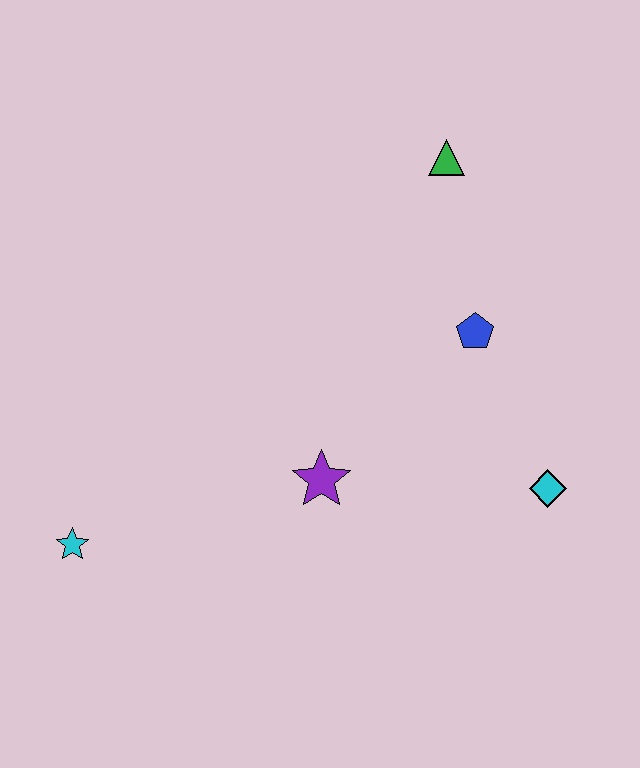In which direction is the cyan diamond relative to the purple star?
The cyan diamond is to the right of the purple star.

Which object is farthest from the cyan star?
The green triangle is farthest from the cyan star.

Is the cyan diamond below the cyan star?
No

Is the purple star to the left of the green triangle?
Yes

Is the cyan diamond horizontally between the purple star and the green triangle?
No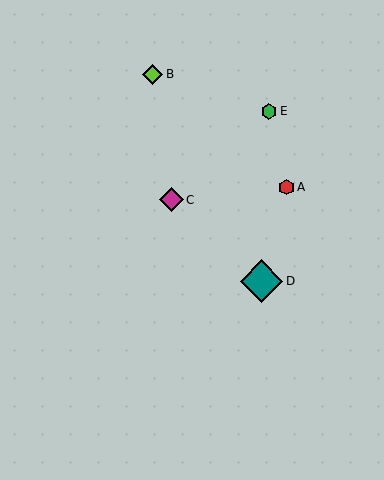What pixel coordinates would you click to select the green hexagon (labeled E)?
Click at (269, 111) to select the green hexagon E.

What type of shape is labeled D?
Shape D is a teal diamond.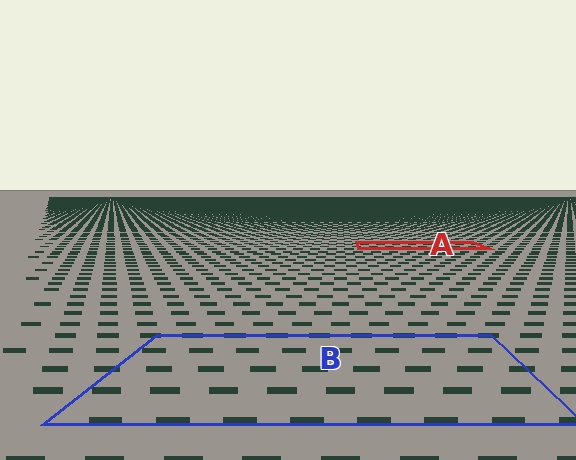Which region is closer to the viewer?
Region B is closer. The texture elements there are larger and more spread out.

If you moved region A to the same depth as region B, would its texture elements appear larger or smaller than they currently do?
They would appear larger. At a closer depth, the same texture elements are projected at a bigger on-screen size.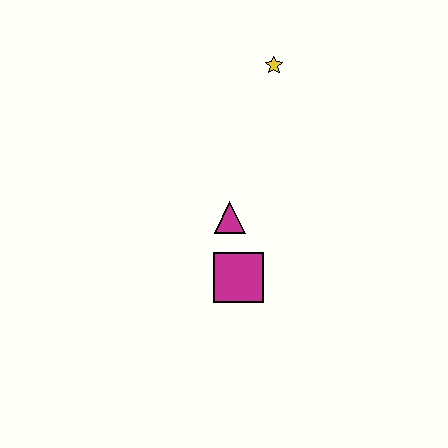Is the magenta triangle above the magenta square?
Yes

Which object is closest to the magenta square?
The magenta triangle is closest to the magenta square.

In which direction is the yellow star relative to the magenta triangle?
The yellow star is above the magenta triangle.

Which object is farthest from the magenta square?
The yellow star is farthest from the magenta square.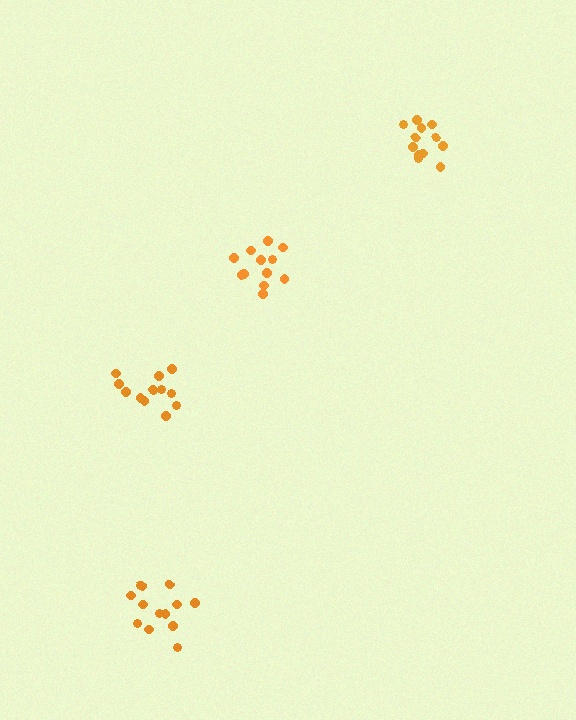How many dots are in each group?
Group 1: 13 dots, Group 2: 12 dots, Group 3: 12 dots, Group 4: 13 dots (50 total).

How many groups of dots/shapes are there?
There are 4 groups.